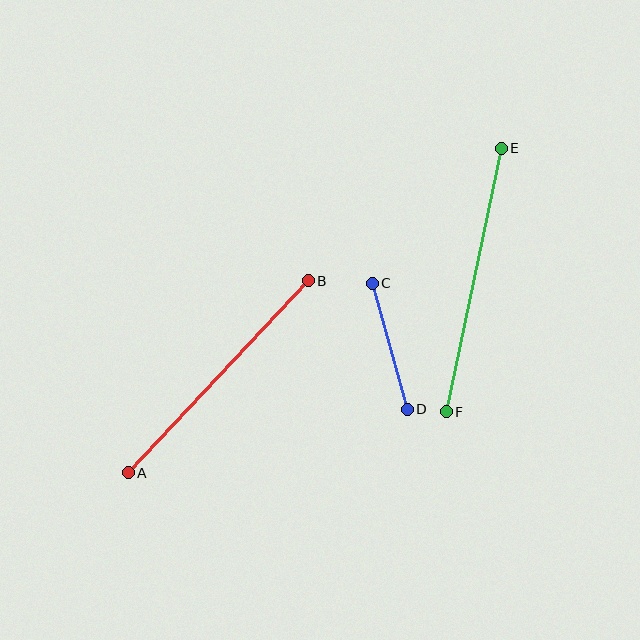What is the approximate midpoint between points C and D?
The midpoint is at approximately (390, 346) pixels.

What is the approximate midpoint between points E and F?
The midpoint is at approximately (474, 280) pixels.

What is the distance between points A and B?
The distance is approximately 263 pixels.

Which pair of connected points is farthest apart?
Points E and F are farthest apart.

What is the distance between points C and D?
The distance is approximately 131 pixels.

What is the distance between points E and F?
The distance is approximately 269 pixels.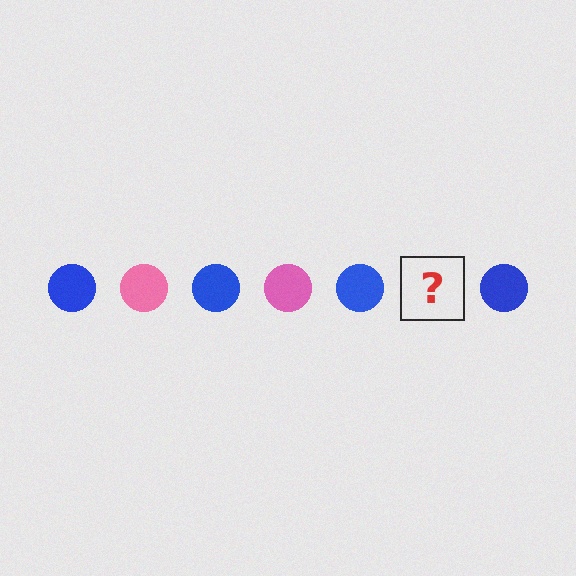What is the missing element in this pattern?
The missing element is a pink circle.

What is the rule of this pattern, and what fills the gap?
The rule is that the pattern cycles through blue, pink circles. The gap should be filled with a pink circle.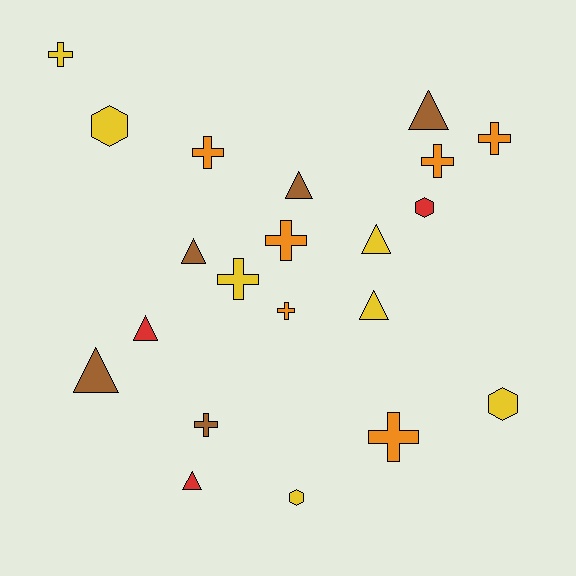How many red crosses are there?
There are no red crosses.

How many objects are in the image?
There are 21 objects.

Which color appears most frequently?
Yellow, with 7 objects.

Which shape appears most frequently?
Cross, with 9 objects.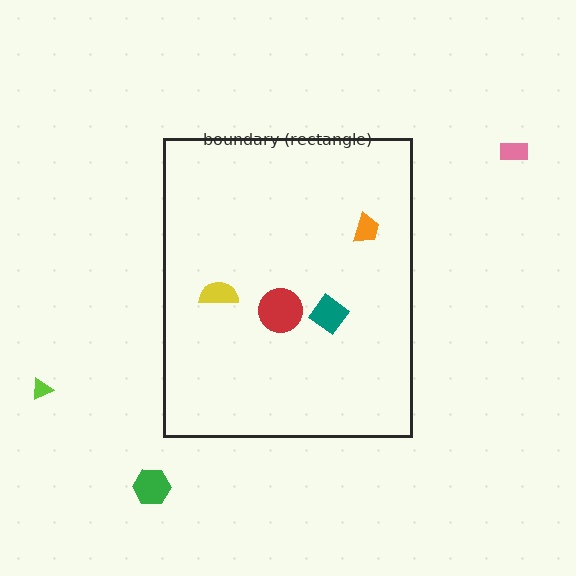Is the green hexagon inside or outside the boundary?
Outside.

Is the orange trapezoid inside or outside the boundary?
Inside.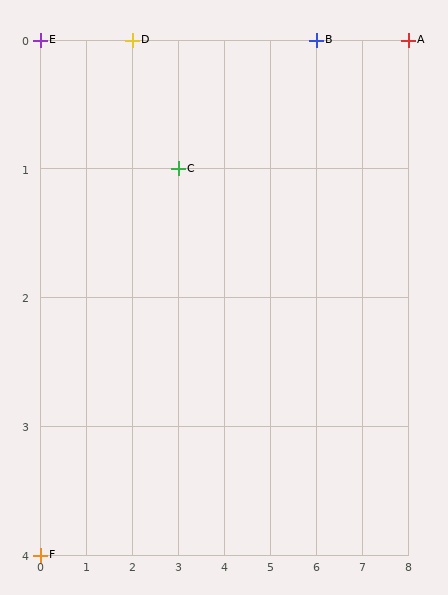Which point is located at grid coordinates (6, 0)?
Point B is at (6, 0).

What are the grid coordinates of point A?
Point A is at grid coordinates (8, 0).